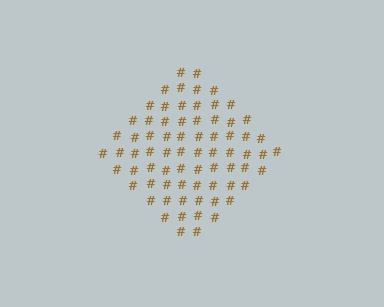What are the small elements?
The small elements are hash symbols.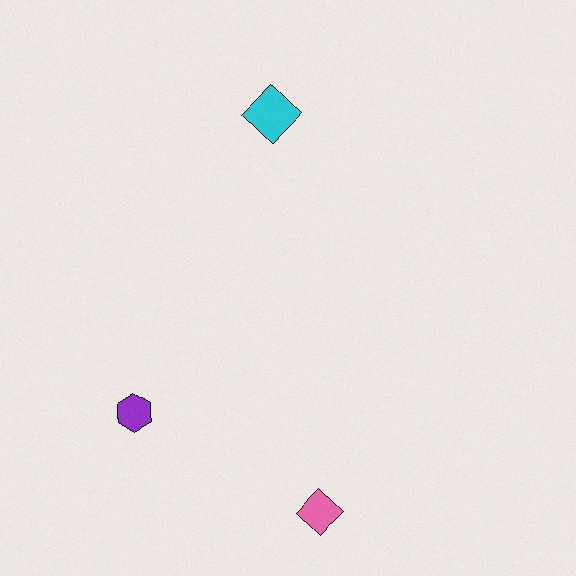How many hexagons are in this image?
There is 1 hexagon.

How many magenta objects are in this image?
There are no magenta objects.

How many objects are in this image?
There are 3 objects.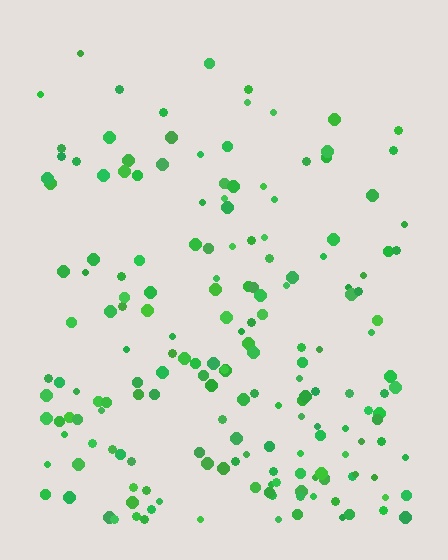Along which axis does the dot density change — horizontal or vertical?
Vertical.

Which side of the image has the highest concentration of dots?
The bottom.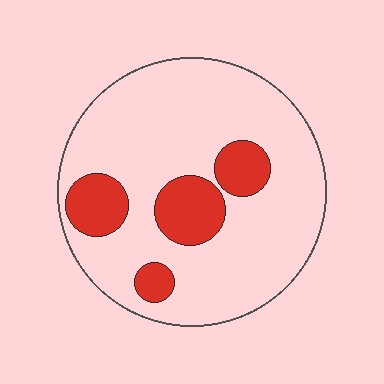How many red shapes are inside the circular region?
4.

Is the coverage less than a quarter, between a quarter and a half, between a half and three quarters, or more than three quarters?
Less than a quarter.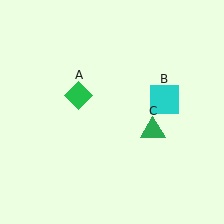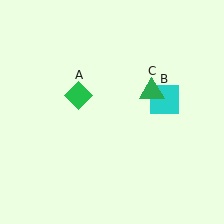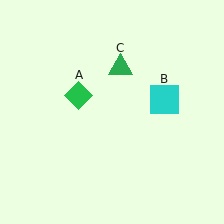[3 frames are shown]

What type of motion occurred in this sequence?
The green triangle (object C) rotated counterclockwise around the center of the scene.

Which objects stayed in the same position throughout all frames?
Green diamond (object A) and cyan square (object B) remained stationary.